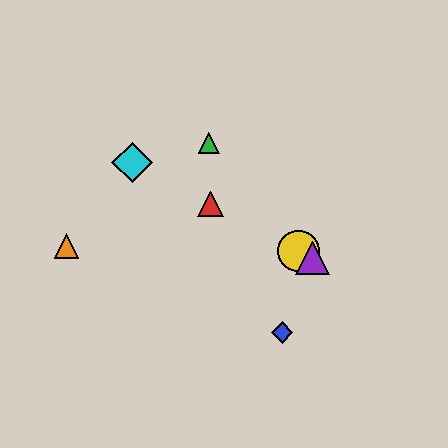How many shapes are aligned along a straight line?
4 shapes (the red triangle, the yellow circle, the purple triangle, the cyan diamond) are aligned along a straight line.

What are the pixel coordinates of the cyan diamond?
The cyan diamond is at (132, 163).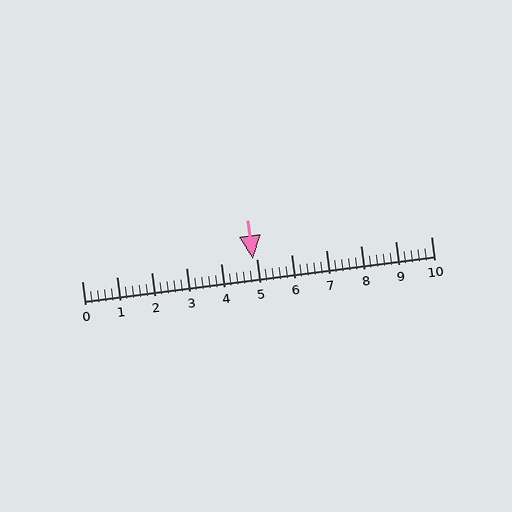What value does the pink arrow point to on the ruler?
The pink arrow points to approximately 4.9.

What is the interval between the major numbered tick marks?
The major tick marks are spaced 1 units apart.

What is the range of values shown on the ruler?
The ruler shows values from 0 to 10.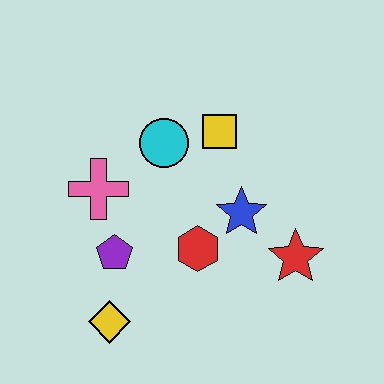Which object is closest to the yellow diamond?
The purple pentagon is closest to the yellow diamond.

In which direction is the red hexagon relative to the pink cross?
The red hexagon is to the right of the pink cross.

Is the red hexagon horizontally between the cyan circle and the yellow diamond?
No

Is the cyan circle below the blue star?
No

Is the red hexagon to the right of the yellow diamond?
Yes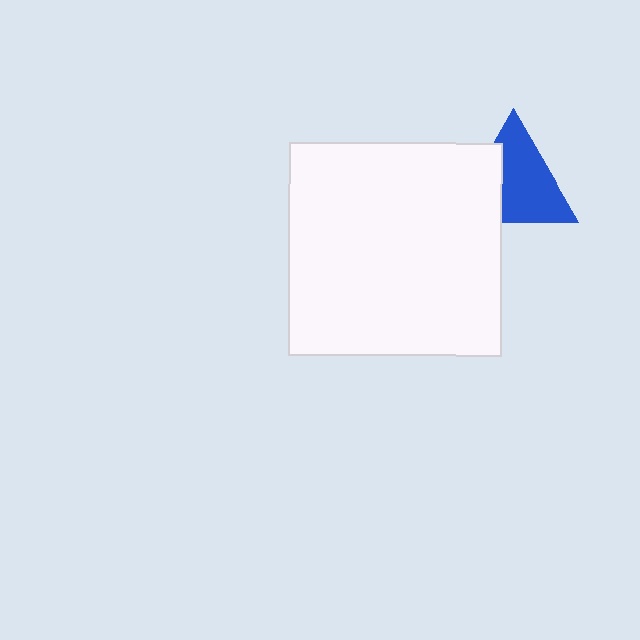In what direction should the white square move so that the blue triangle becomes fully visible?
The white square should move left. That is the shortest direction to clear the overlap and leave the blue triangle fully visible.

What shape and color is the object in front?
The object in front is a white square.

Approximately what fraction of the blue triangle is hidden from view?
Roughly 33% of the blue triangle is hidden behind the white square.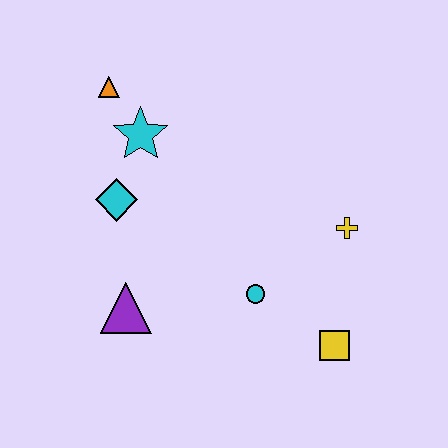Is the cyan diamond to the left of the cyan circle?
Yes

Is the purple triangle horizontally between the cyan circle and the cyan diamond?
Yes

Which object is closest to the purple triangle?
The cyan diamond is closest to the purple triangle.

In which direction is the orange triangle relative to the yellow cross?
The orange triangle is to the left of the yellow cross.